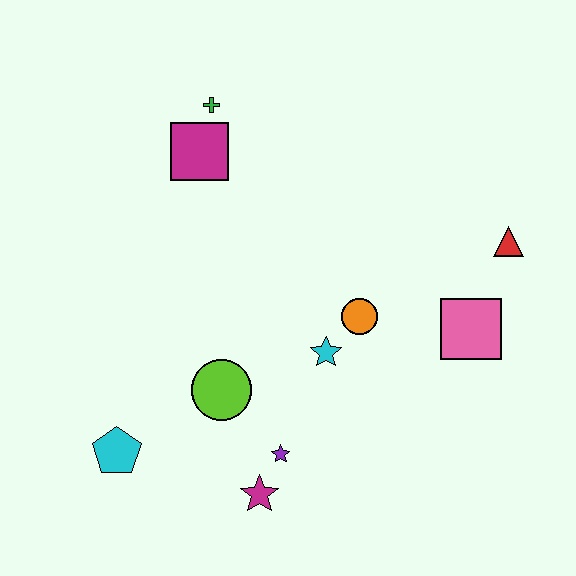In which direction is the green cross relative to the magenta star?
The green cross is above the magenta star.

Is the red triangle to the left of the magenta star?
No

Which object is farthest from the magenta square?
The magenta star is farthest from the magenta square.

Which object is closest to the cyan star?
The orange circle is closest to the cyan star.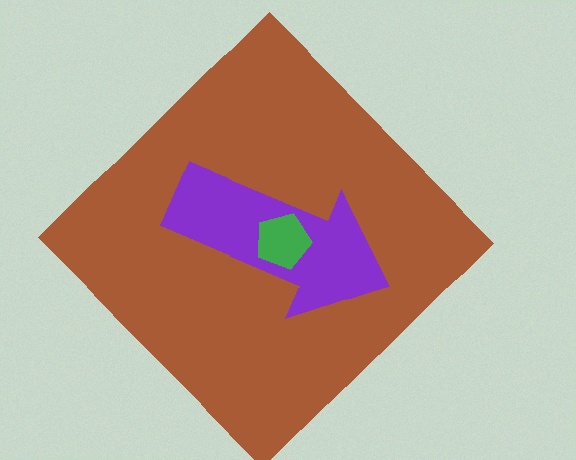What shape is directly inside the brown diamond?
The purple arrow.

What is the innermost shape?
The green pentagon.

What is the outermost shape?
The brown diamond.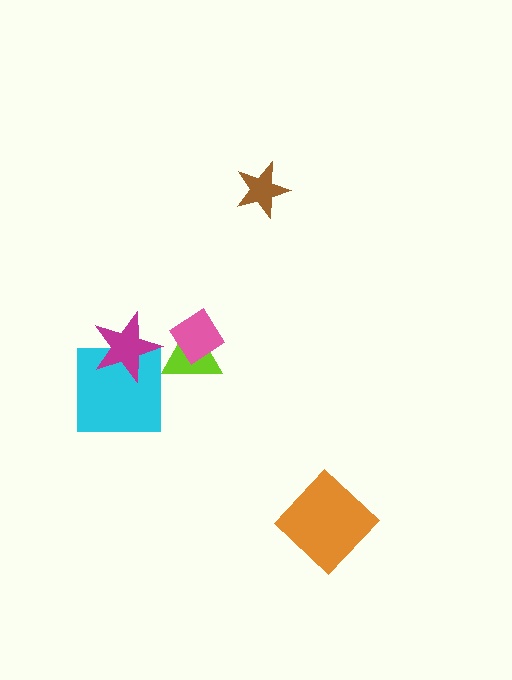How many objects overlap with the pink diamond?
1 object overlaps with the pink diamond.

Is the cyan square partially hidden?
Yes, it is partially covered by another shape.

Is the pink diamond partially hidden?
No, no other shape covers it.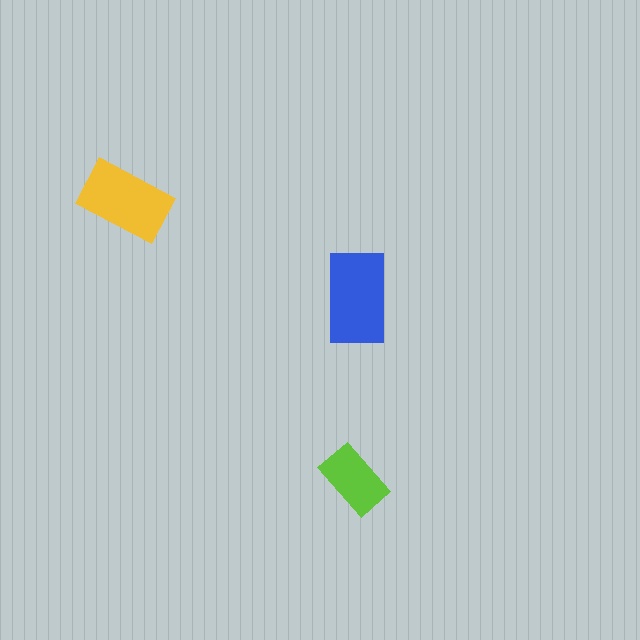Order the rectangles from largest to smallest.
the blue one, the yellow one, the lime one.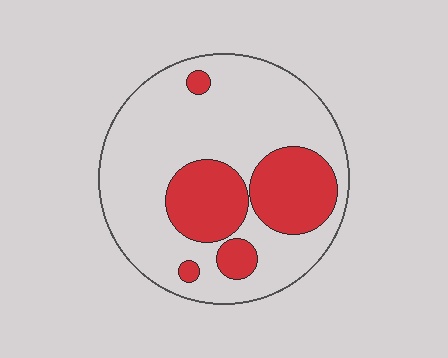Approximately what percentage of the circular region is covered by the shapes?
Approximately 30%.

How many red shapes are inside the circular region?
5.